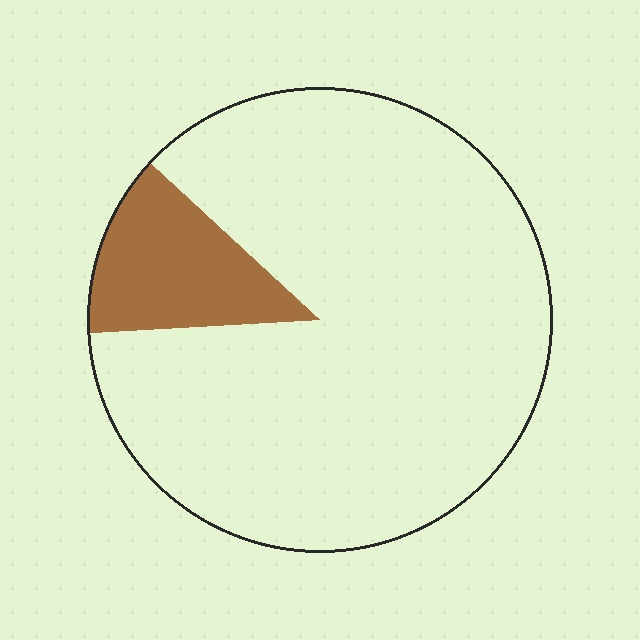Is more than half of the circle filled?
No.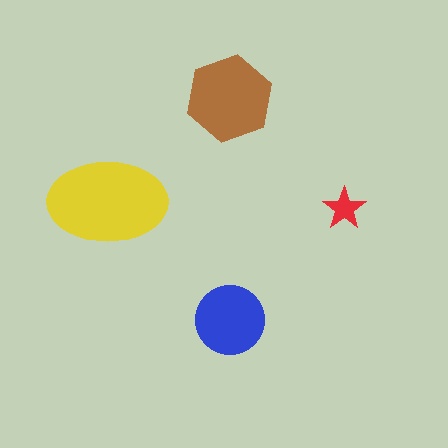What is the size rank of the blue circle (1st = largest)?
3rd.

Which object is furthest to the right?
The red star is rightmost.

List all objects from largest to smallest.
The yellow ellipse, the brown hexagon, the blue circle, the red star.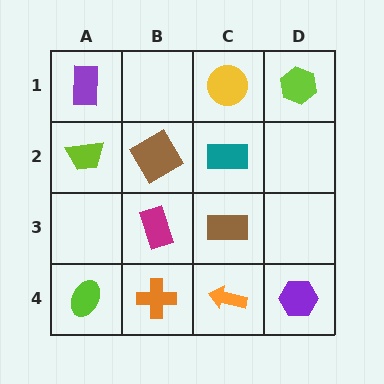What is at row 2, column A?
A lime trapezoid.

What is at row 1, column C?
A yellow circle.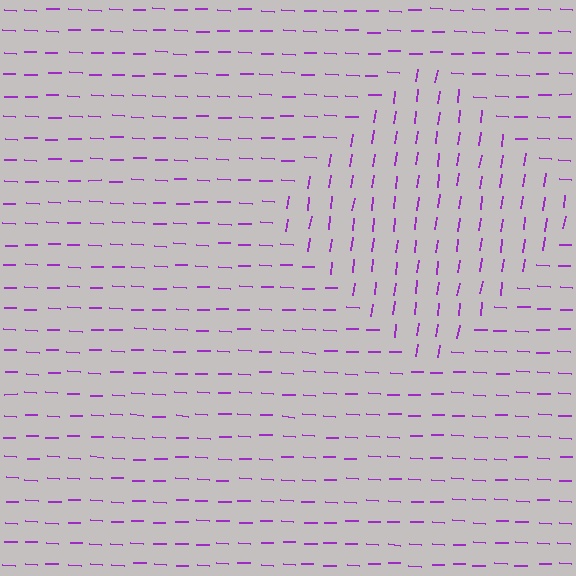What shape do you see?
I see a diamond.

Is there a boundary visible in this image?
Yes, there is a texture boundary formed by a change in line orientation.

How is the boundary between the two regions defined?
The boundary is defined purely by a change in line orientation (approximately 84 degrees difference). All lines are the same color and thickness.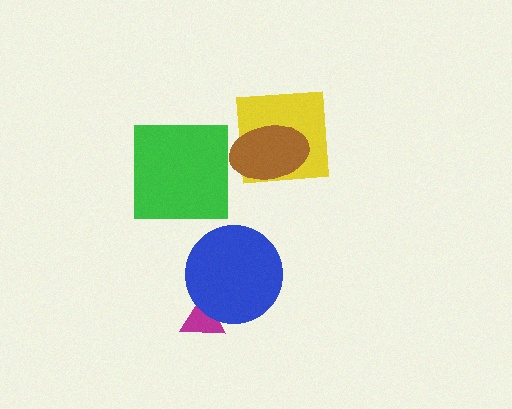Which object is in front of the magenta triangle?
The blue circle is in front of the magenta triangle.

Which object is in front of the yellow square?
The brown ellipse is in front of the yellow square.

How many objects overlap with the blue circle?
1 object overlaps with the blue circle.